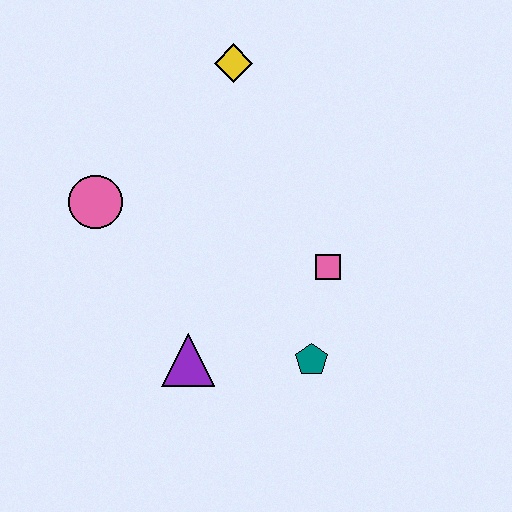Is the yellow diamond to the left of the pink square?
Yes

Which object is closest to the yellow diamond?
The pink circle is closest to the yellow diamond.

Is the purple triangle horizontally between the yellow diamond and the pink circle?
Yes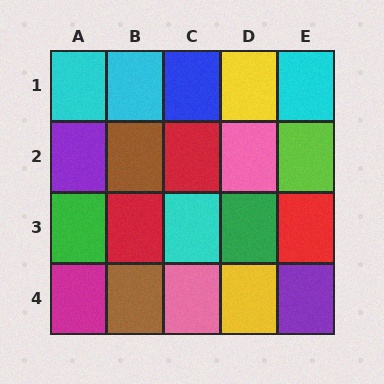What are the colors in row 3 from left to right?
Green, red, cyan, green, red.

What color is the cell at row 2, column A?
Purple.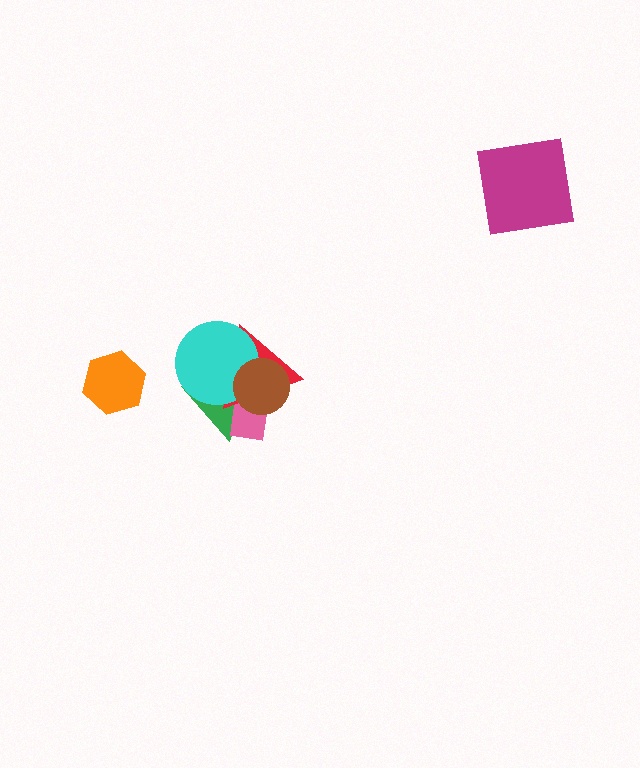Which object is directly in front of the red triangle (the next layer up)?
The cyan circle is directly in front of the red triangle.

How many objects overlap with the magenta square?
0 objects overlap with the magenta square.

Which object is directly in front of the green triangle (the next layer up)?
The pink rectangle is directly in front of the green triangle.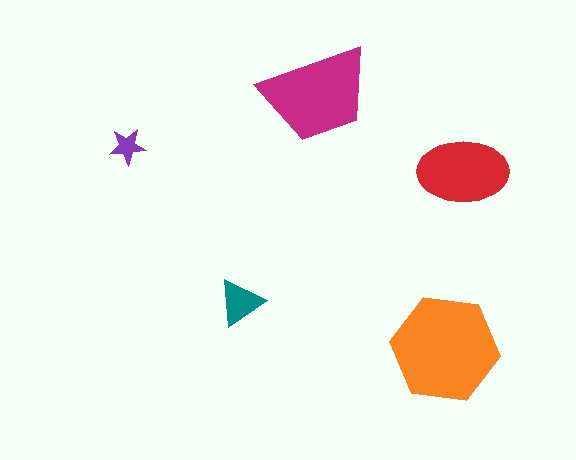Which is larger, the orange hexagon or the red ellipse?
The orange hexagon.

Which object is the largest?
The orange hexagon.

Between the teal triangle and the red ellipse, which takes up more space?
The red ellipse.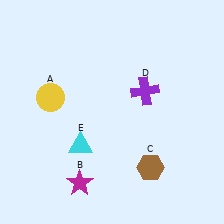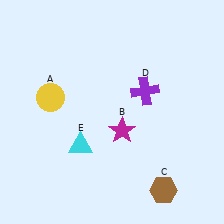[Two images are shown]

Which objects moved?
The objects that moved are: the magenta star (B), the brown hexagon (C).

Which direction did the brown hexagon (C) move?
The brown hexagon (C) moved down.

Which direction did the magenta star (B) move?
The magenta star (B) moved up.